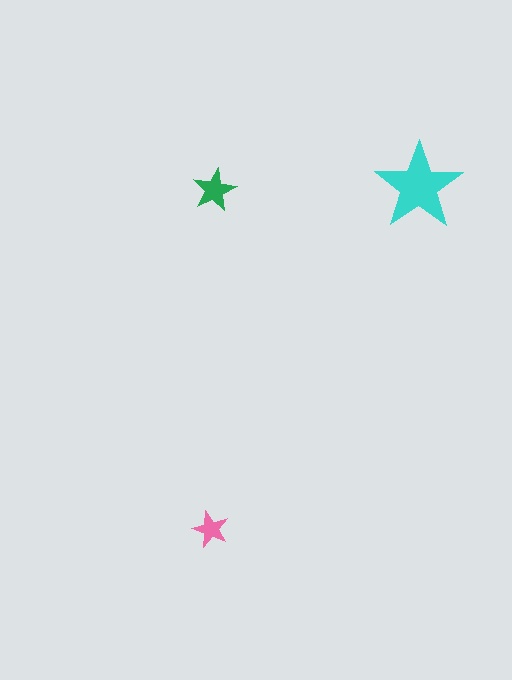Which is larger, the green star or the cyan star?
The cyan one.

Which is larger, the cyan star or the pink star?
The cyan one.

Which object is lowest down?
The pink star is bottommost.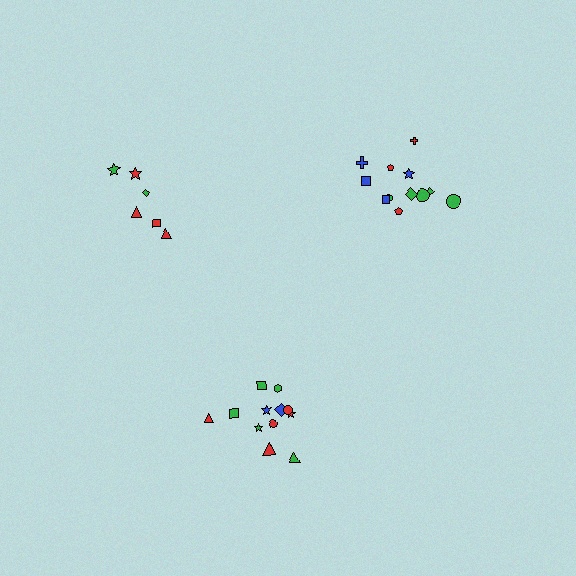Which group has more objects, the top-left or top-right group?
The top-right group.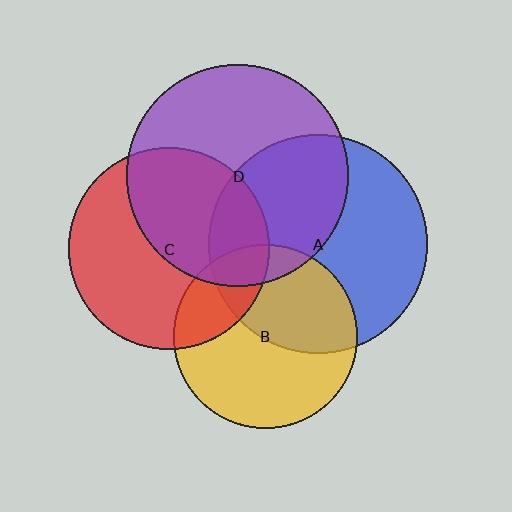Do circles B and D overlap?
Yes.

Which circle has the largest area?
Circle D (purple).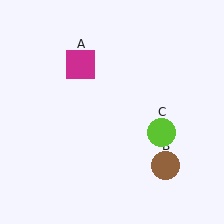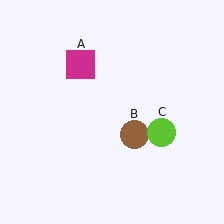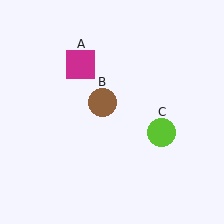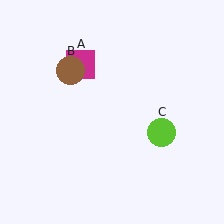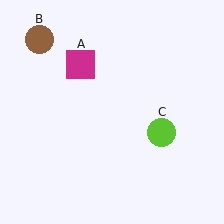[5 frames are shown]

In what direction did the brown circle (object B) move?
The brown circle (object B) moved up and to the left.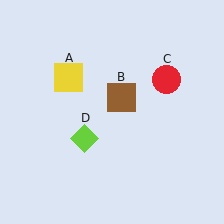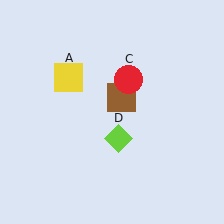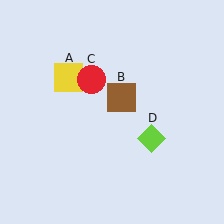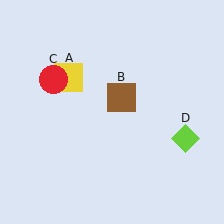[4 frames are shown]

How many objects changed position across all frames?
2 objects changed position: red circle (object C), lime diamond (object D).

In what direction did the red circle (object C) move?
The red circle (object C) moved left.